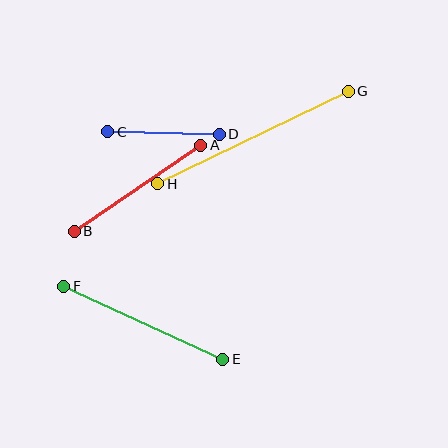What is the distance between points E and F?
The distance is approximately 175 pixels.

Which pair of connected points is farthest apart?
Points G and H are farthest apart.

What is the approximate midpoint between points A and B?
The midpoint is at approximately (138, 188) pixels.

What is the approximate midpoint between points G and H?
The midpoint is at approximately (253, 138) pixels.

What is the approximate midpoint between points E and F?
The midpoint is at approximately (143, 323) pixels.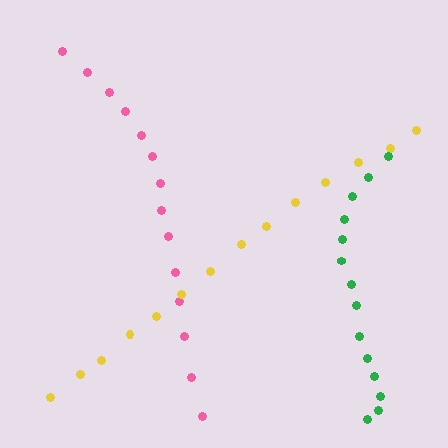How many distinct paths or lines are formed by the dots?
There are 3 distinct paths.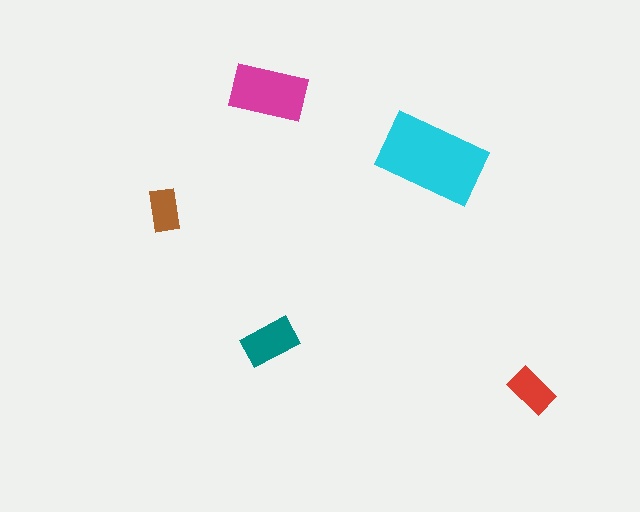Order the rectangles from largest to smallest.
the cyan one, the magenta one, the teal one, the red one, the brown one.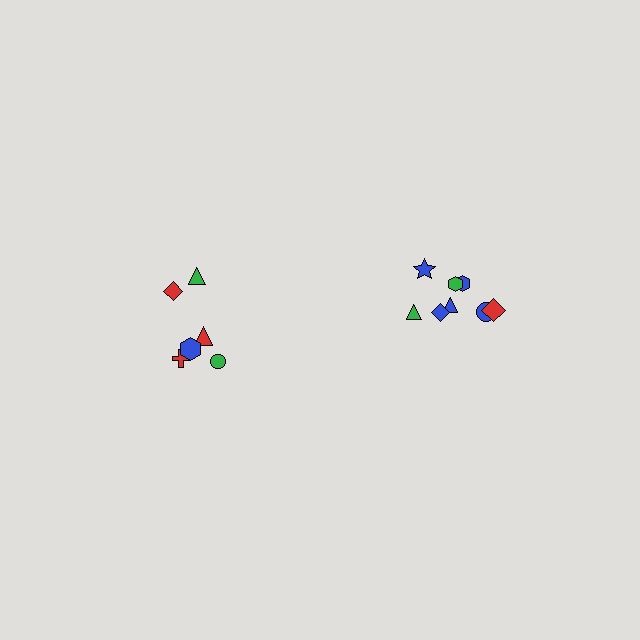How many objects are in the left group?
There are 6 objects.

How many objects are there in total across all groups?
There are 14 objects.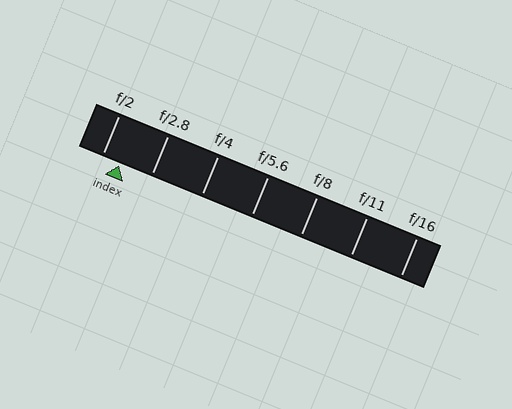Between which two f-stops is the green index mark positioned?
The index mark is between f/2 and f/2.8.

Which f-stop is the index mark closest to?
The index mark is closest to f/2.